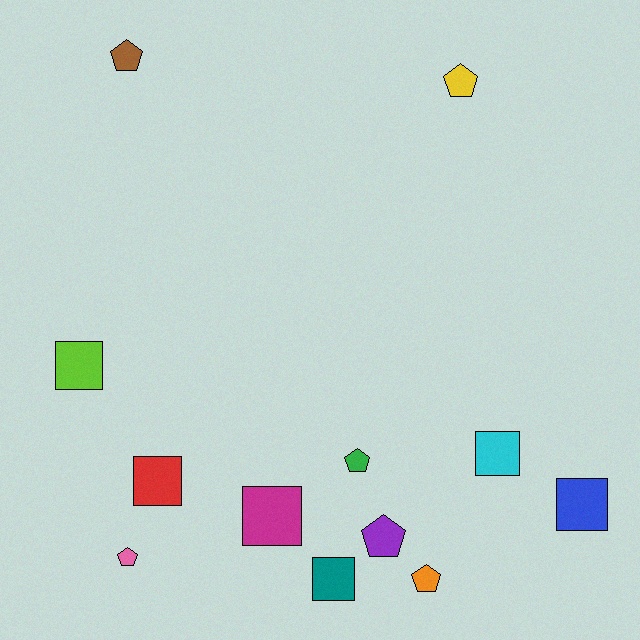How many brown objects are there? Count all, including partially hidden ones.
There is 1 brown object.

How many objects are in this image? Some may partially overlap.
There are 12 objects.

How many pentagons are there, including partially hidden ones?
There are 6 pentagons.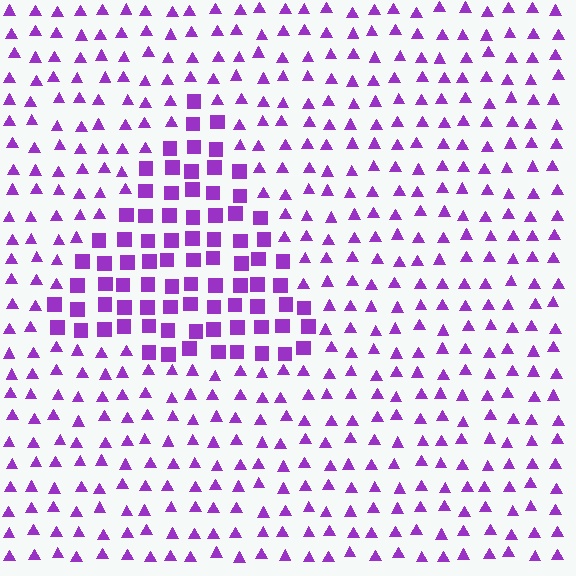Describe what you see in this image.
The image is filled with small purple elements arranged in a uniform grid. A triangle-shaped region contains squares, while the surrounding area contains triangles. The boundary is defined purely by the change in element shape.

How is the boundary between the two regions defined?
The boundary is defined by a change in element shape: squares inside vs. triangles outside. All elements share the same color and spacing.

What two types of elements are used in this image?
The image uses squares inside the triangle region and triangles outside it.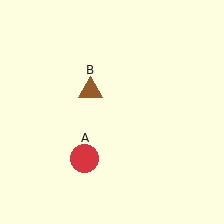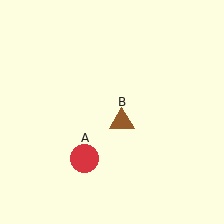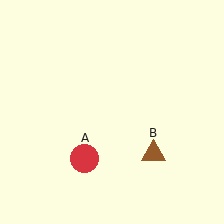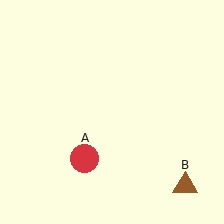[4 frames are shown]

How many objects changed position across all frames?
1 object changed position: brown triangle (object B).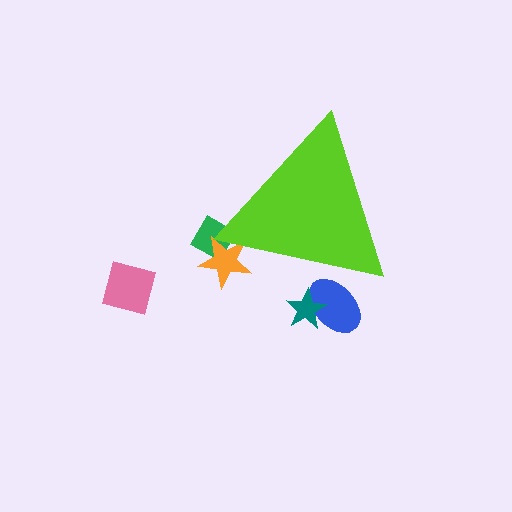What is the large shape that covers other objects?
A lime triangle.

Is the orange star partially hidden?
Yes, the orange star is partially hidden behind the lime triangle.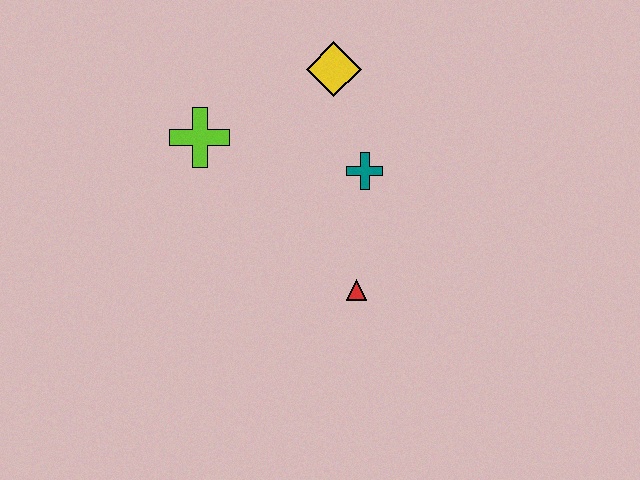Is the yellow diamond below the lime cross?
No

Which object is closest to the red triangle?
The teal cross is closest to the red triangle.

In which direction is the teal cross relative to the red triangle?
The teal cross is above the red triangle.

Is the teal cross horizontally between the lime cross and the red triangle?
No